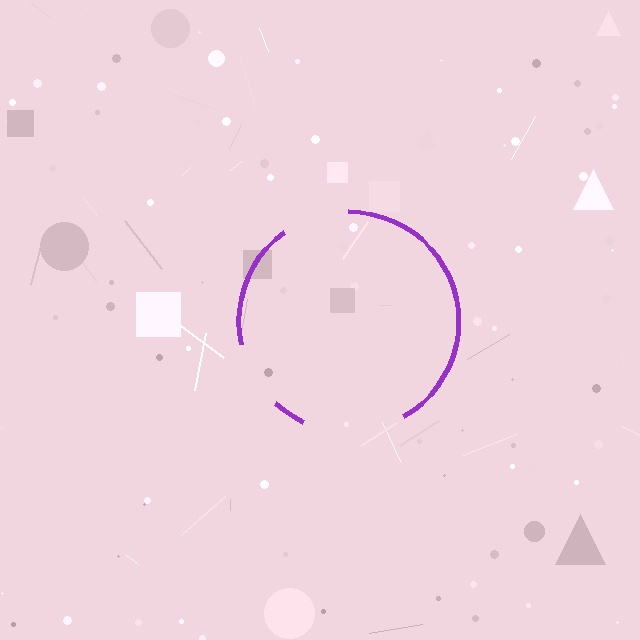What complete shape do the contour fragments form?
The contour fragments form a circle.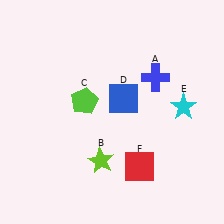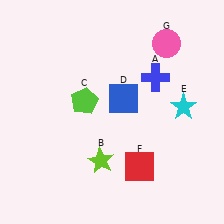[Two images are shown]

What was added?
A pink circle (G) was added in Image 2.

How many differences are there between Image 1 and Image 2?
There is 1 difference between the two images.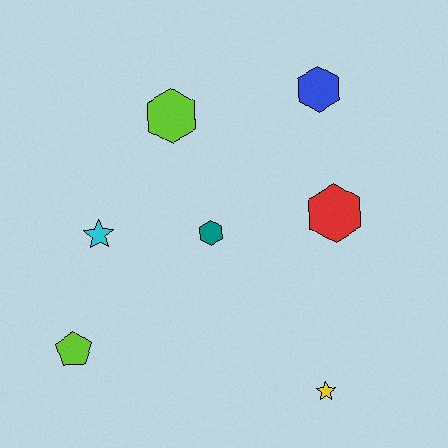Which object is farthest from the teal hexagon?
The yellow star is farthest from the teal hexagon.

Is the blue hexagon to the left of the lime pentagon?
No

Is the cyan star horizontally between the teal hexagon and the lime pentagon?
Yes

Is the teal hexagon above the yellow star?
Yes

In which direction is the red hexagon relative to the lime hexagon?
The red hexagon is to the right of the lime hexagon.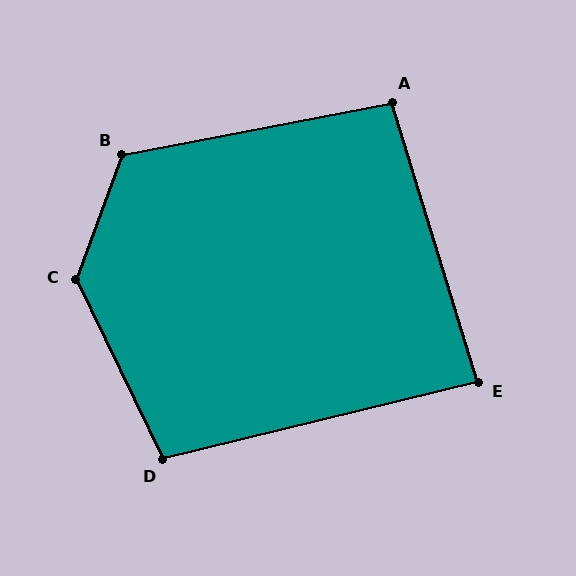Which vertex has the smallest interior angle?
E, at approximately 87 degrees.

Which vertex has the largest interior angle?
C, at approximately 134 degrees.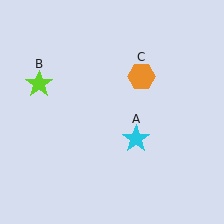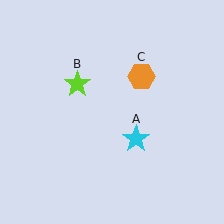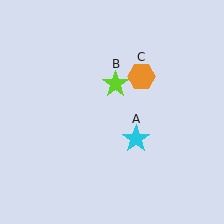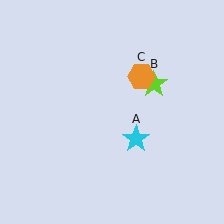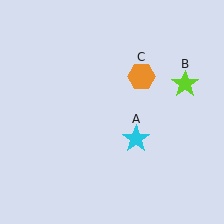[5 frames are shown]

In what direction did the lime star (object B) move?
The lime star (object B) moved right.